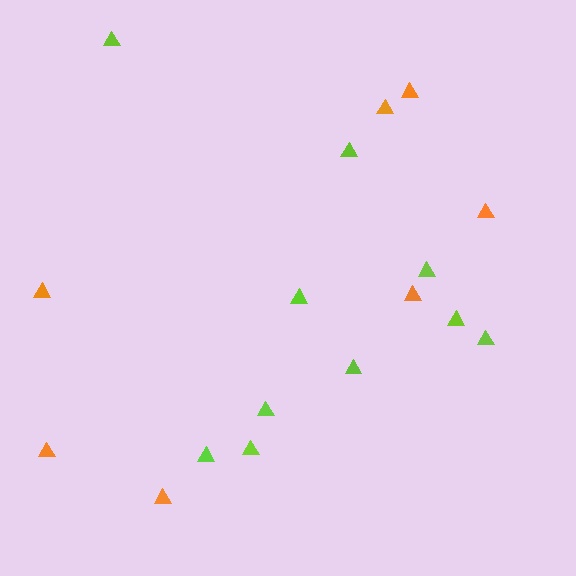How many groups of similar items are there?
There are 2 groups: one group of orange triangles (7) and one group of lime triangles (10).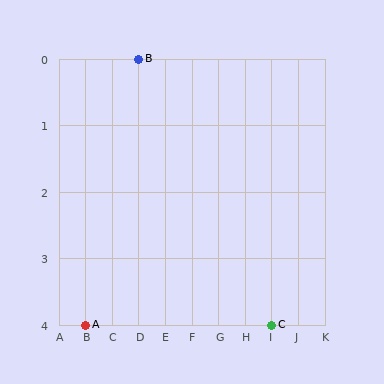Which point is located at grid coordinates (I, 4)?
Point C is at (I, 4).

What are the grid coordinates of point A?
Point A is at grid coordinates (B, 4).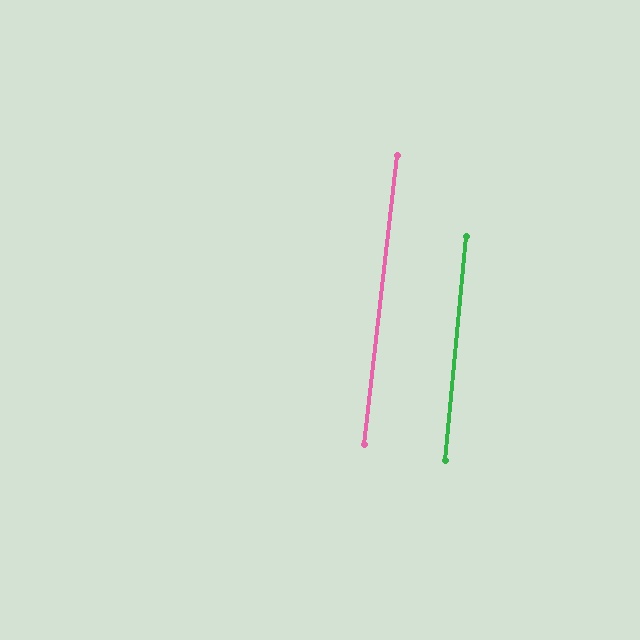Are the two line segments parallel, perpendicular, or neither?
Parallel — their directions differ by only 1.4°.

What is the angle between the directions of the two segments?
Approximately 1 degree.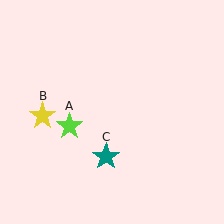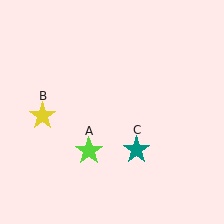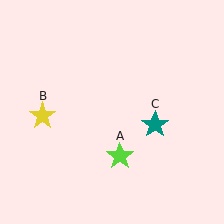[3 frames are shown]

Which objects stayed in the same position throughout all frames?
Yellow star (object B) remained stationary.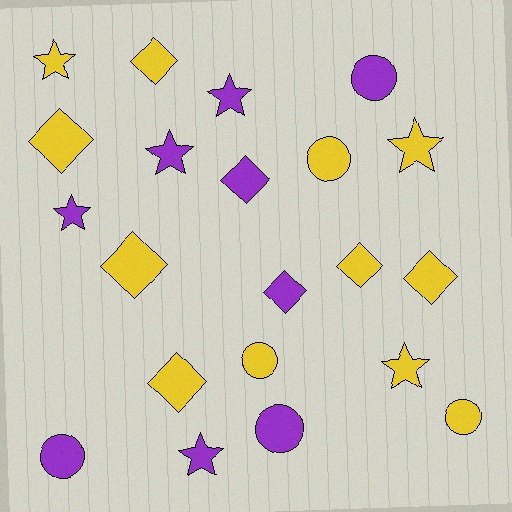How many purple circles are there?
There are 3 purple circles.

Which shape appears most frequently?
Diamond, with 8 objects.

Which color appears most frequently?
Yellow, with 12 objects.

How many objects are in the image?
There are 21 objects.